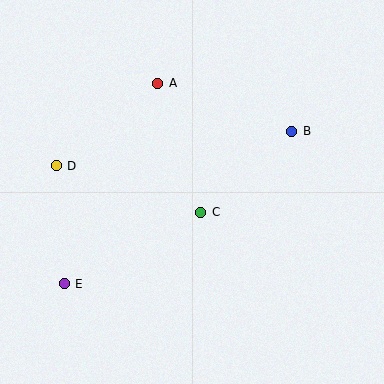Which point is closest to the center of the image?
Point C at (201, 212) is closest to the center.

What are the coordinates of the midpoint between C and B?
The midpoint between C and B is at (246, 172).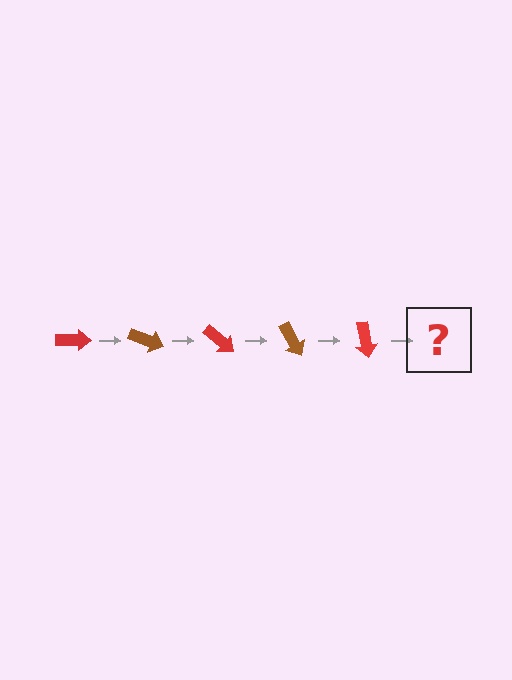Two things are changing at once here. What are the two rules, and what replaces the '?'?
The two rules are that it rotates 20 degrees each step and the color cycles through red and brown. The '?' should be a brown arrow, rotated 100 degrees from the start.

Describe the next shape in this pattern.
It should be a brown arrow, rotated 100 degrees from the start.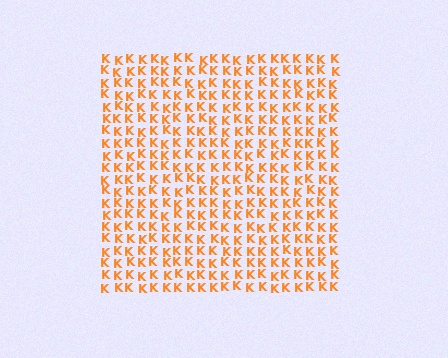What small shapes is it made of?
It is made of small letter K's.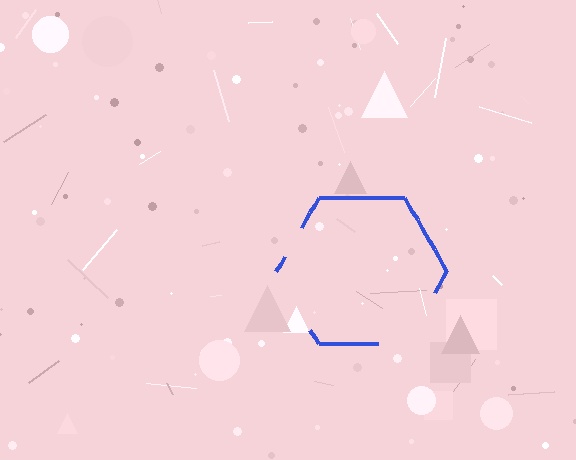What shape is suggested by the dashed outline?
The dashed outline suggests a hexagon.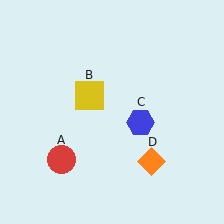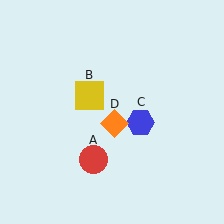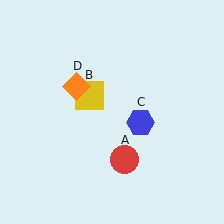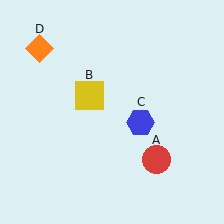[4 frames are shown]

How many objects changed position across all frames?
2 objects changed position: red circle (object A), orange diamond (object D).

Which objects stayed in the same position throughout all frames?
Yellow square (object B) and blue hexagon (object C) remained stationary.